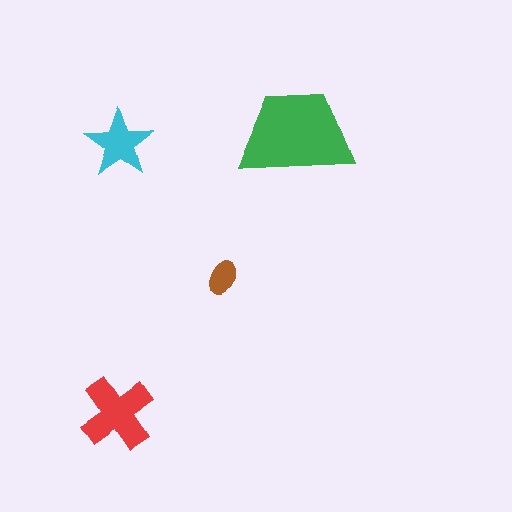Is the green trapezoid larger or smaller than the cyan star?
Larger.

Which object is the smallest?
The brown ellipse.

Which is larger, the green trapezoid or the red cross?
The green trapezoid.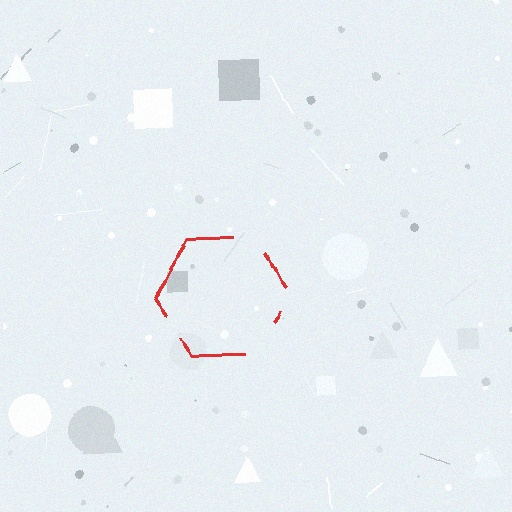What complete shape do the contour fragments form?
The contour fragments form a hexagon.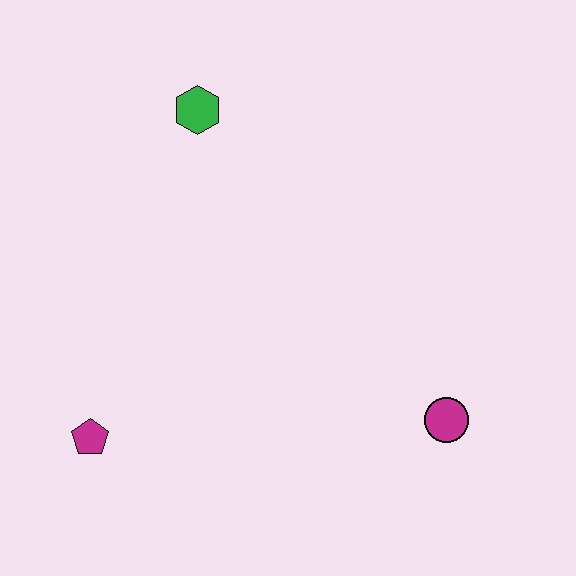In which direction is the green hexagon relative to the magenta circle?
The green hexagon is above the magenta circle.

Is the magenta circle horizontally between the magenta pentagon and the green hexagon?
No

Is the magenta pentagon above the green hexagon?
No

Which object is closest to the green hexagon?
The magenta pentagon is closest to the green hexagon.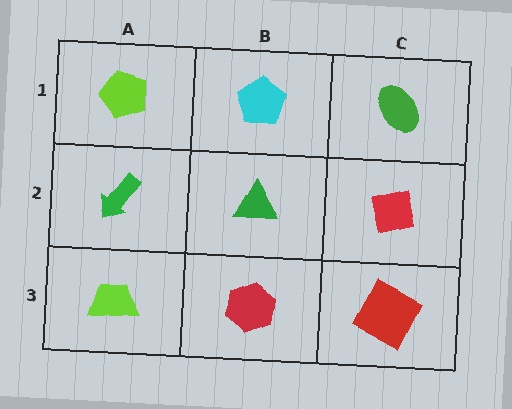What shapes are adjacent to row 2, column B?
A cyan pentagon (row 1, column B), a red hexagon (row 3, column B), a green arrow (row 2, column A), a red square (row 2, column C).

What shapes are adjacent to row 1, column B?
A green triangle (row 2, column B), a lime pentagon (row 1, column A), a green ellipse (row 1, column C).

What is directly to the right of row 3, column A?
A red hexagon.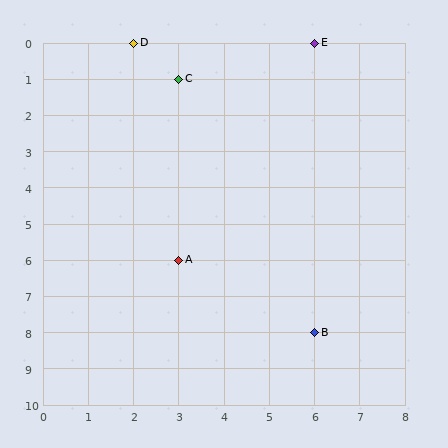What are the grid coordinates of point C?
Point C is at grid coordinates (3, 1).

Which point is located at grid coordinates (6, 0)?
Point E is at (6, 0).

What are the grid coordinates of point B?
Point B is at grid coordinates (6, 8).